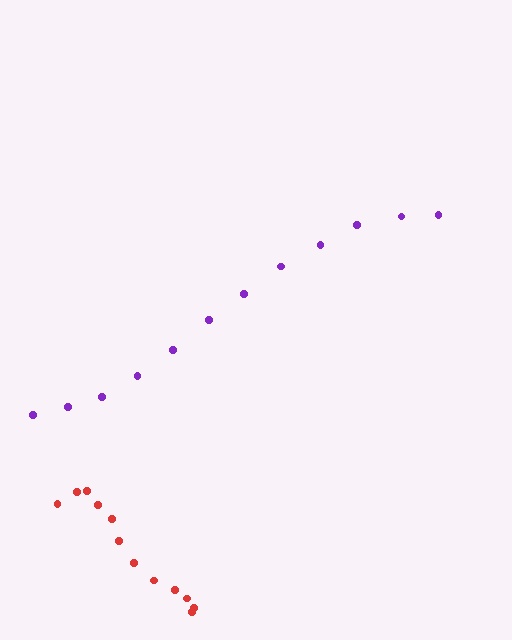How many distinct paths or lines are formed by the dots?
There are 2 distinct paths.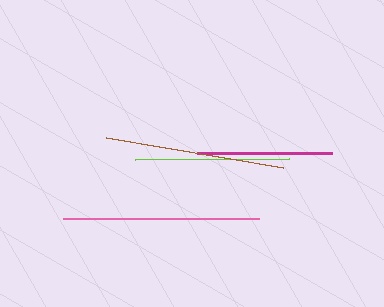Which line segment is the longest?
The pink line is the longest at approximately 197 pixels.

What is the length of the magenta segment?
The magenta segment is approximately 135 pixels long.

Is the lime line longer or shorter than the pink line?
The pink line is longer than the lime line.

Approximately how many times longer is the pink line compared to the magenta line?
The pink line is approximately 1.5 times the length of the magenta line.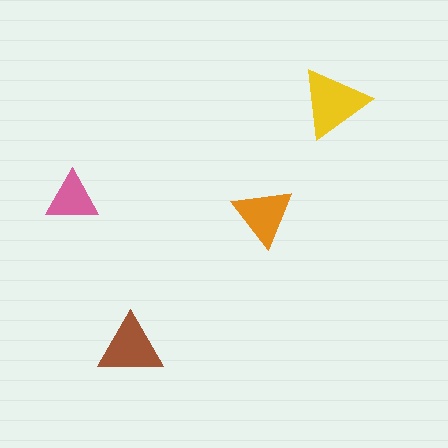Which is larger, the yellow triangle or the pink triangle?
The yellow one.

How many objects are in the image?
There are 4 objects in the image.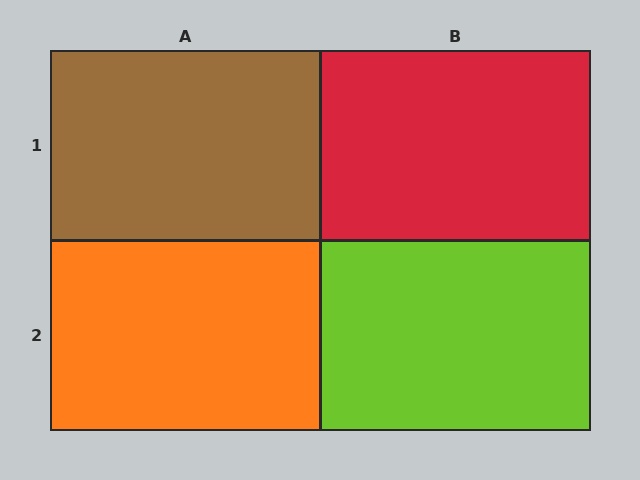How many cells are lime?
1 cell is lime.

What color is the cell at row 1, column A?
Brown.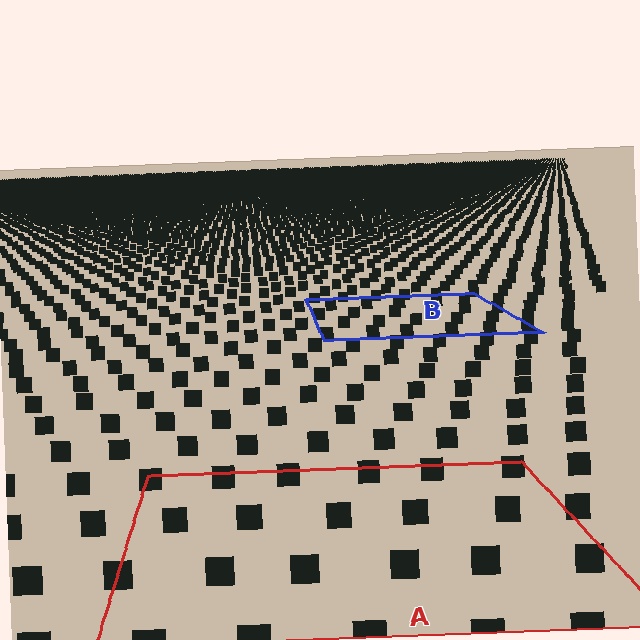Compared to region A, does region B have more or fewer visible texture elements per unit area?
Region B has more texture elements per unit area — they are packed more densely because it is farther away.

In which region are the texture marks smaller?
The texture marks are smaller in region B, because it is farther away.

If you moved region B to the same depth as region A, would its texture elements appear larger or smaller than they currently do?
They would appear larger. At a closer depth, the same texture elements are projected at a bigger on-screen size.